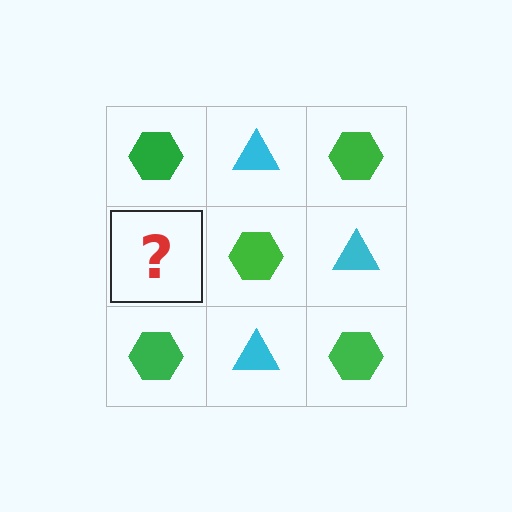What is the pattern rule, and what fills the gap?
The rule is that it alternates green hexagon and cyan triangle in a checkerboard pattern. The gap should be filled with a cyan triangle.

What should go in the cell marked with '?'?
The missing cell should contain a cyan triangle.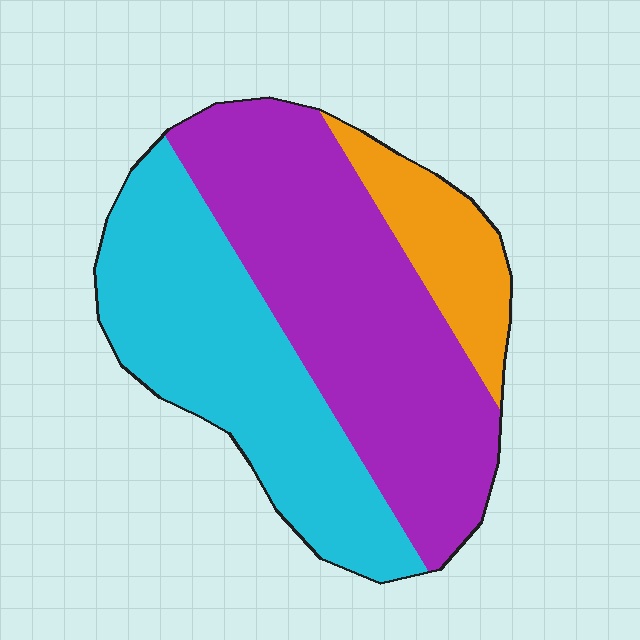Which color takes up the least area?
Orange, at roughly 15%.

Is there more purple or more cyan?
Purple.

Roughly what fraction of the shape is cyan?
Cyan takes up between a quarter and a half of the shape.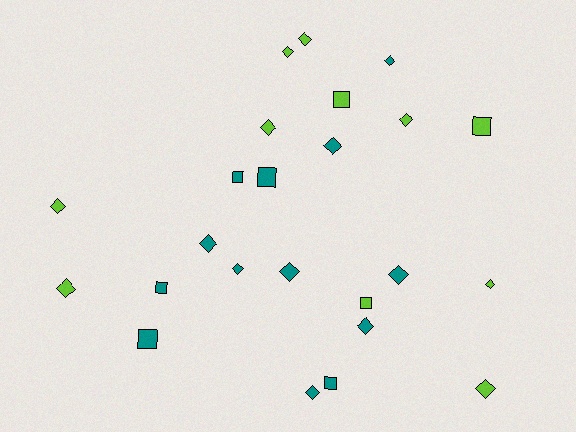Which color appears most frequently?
Teal, with 13 objects.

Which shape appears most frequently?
Diamond, with 16 objects.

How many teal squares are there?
There are 5 teal squares.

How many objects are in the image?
There are 24 objects.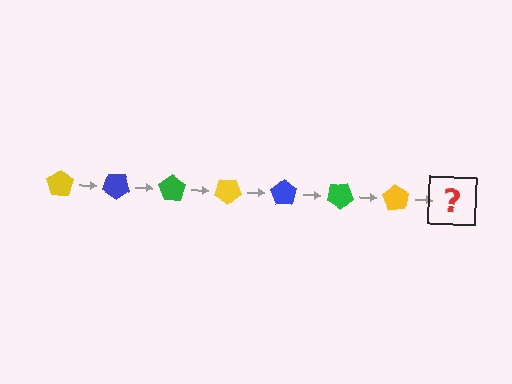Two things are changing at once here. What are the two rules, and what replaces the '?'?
The two rules are that it rotates 35 degrees each step and the color cycles through yellow, blue, and green. The '?' should be a blue pentagon, rotated 245 degrees from the start.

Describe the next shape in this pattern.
It should be a blue pentagon, rotated 245 degrees from the start.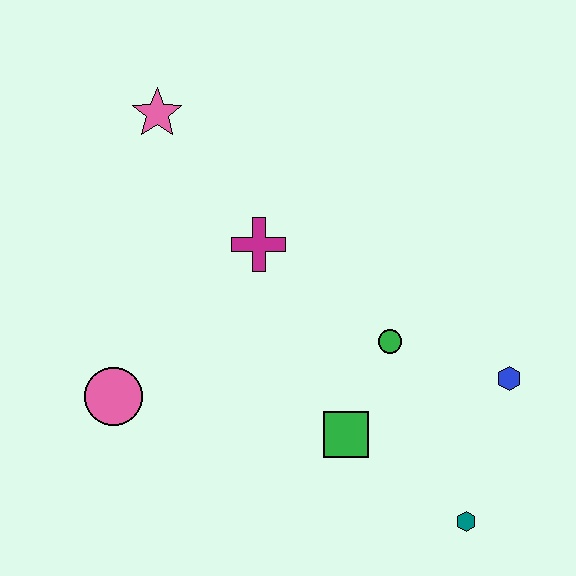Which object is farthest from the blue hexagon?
The pink star is farthest from the blue hexagon.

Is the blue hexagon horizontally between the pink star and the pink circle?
No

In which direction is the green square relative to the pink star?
The green square is below the pink star.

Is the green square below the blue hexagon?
Yes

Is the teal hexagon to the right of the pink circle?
Yes